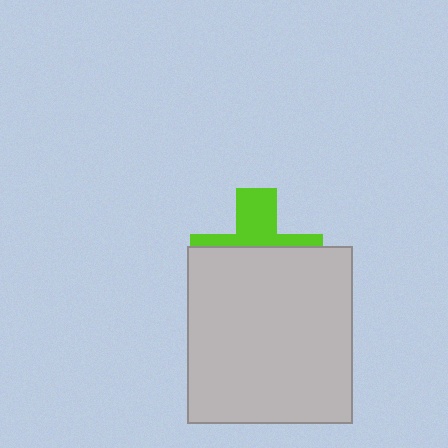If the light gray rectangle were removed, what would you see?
You would see the complete lime cross.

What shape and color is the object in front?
The object in front is a light gray rectangle.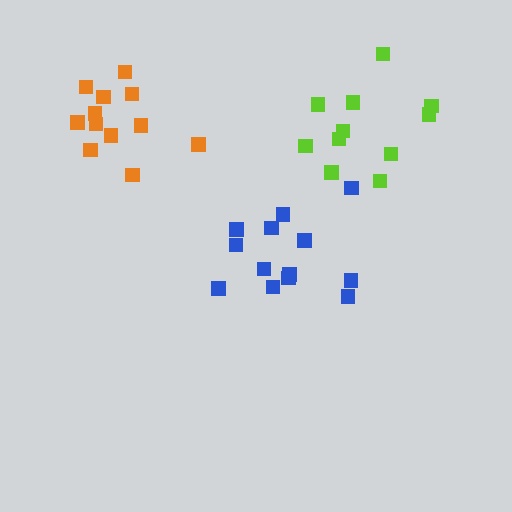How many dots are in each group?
Group 1: 13 dots, Group 2: 12 dots, Group 3: 11 dots (36 total).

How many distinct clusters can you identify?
There are 3 distinct clusters.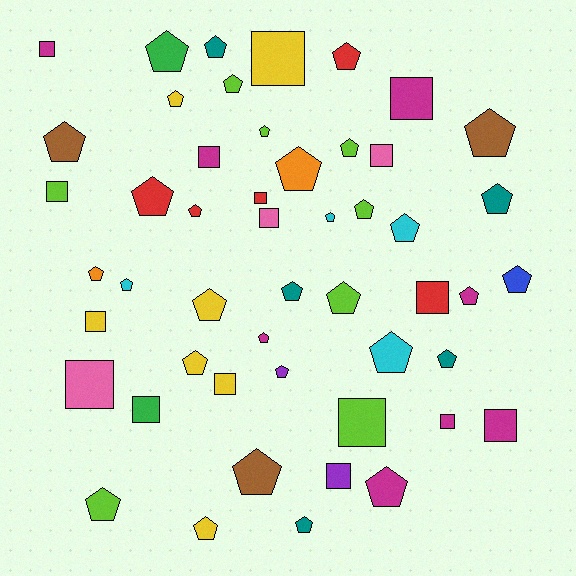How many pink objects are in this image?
There are 3 pink objects.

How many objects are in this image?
There are 50 objects.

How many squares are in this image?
There are 17 squares.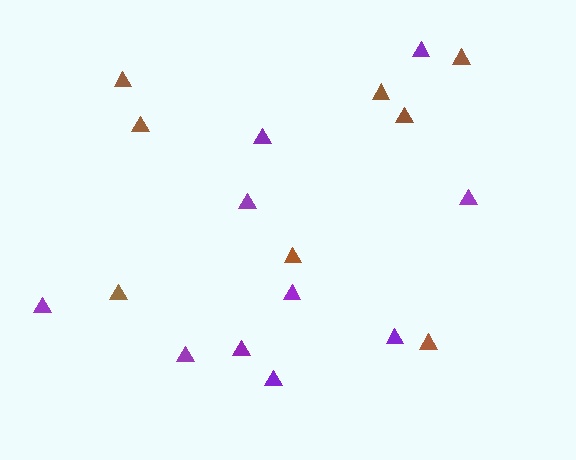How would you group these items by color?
There are 2 groups: one group of brown triangles (8) and one group of purple triangles (10).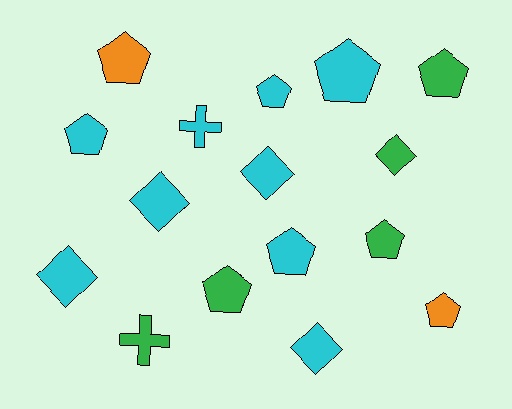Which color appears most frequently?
Cyan, with 9 objects.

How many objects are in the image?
There are 16 objects.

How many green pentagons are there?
There are 3 green pentagons.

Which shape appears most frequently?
Pentagon, with 9 objects.